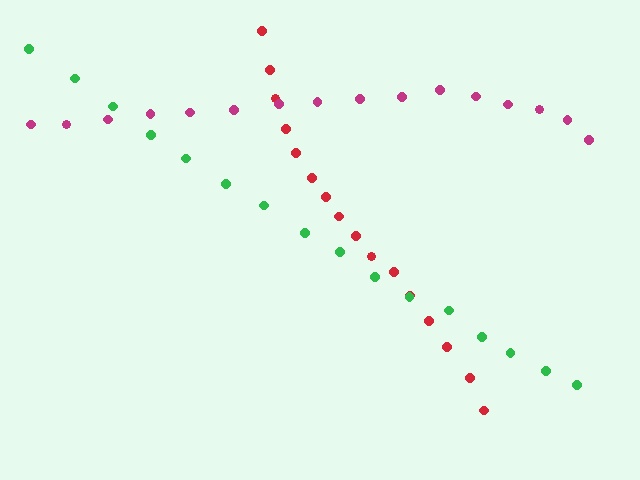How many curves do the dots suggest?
There are 3 distinct paths.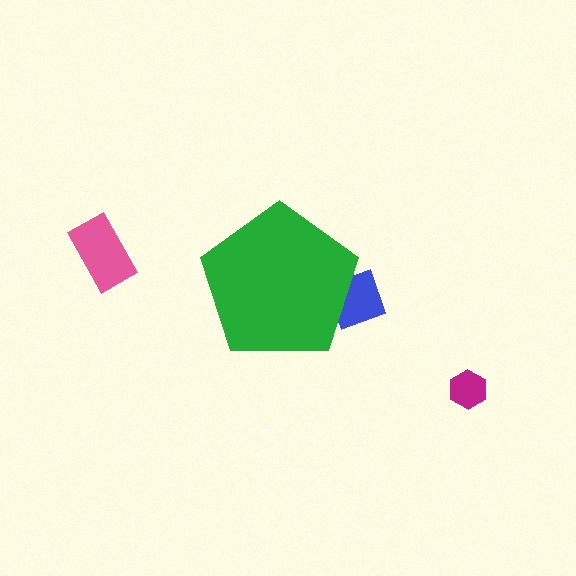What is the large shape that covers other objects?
A green pentagon.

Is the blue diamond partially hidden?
Yes, the blue diamond is partially hidden behind the green pentagon.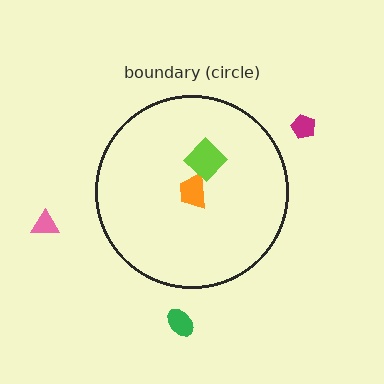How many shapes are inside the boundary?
2 inside, 3 outside.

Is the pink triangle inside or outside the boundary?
Outside.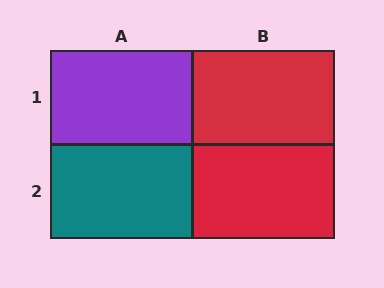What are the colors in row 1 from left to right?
Purple, red.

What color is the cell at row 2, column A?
Teal.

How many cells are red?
2 cells are red.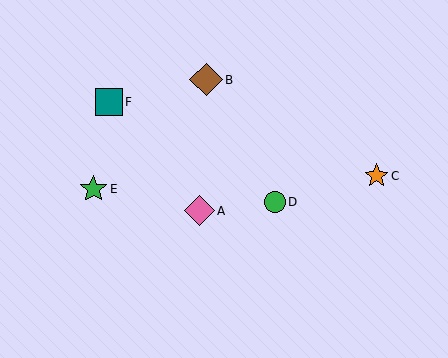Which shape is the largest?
The brown diamond (labeled B) is the largest.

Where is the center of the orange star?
The center of the orange star is at (377, 176).